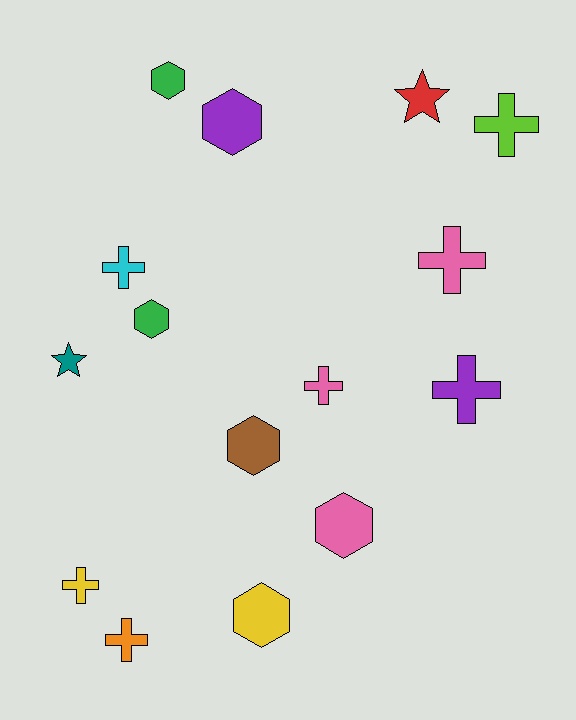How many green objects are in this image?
There are 2 green objects.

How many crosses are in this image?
There are 7 crosses.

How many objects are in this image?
There are 15 objects.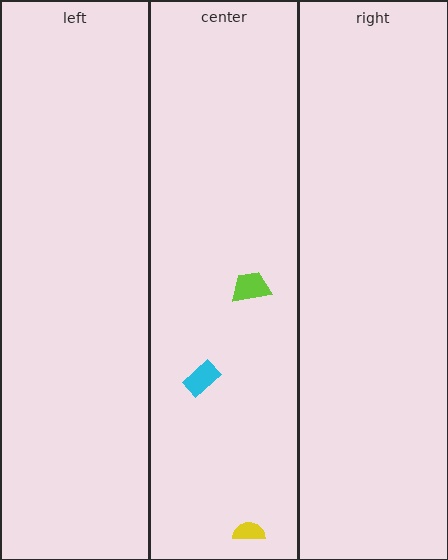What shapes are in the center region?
The cyan rectangle, the yellow semicircle, the lime trapezoid.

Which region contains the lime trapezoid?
The center region.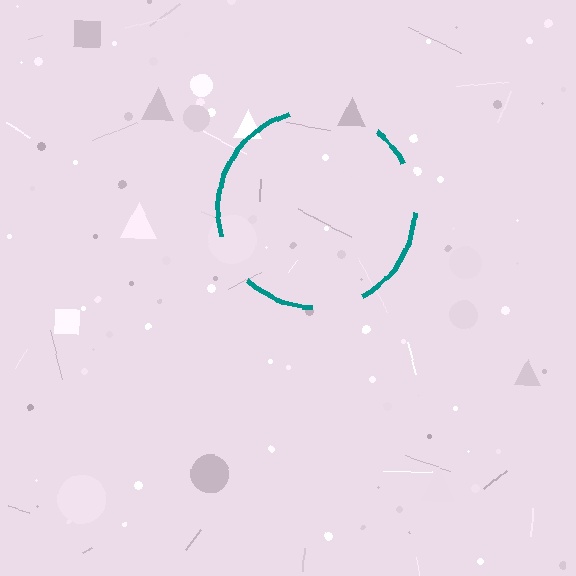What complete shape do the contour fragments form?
The contour fragments form a circle.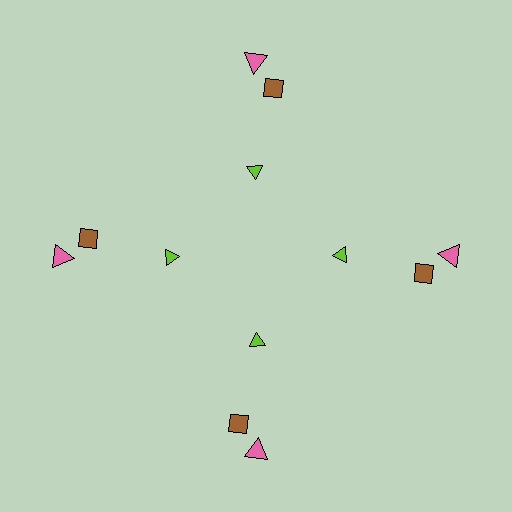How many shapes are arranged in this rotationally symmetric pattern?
There are 12 shapes, arranged in 4 groups of 3.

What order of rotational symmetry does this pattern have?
This pattern has 4-fold rotational symmetry.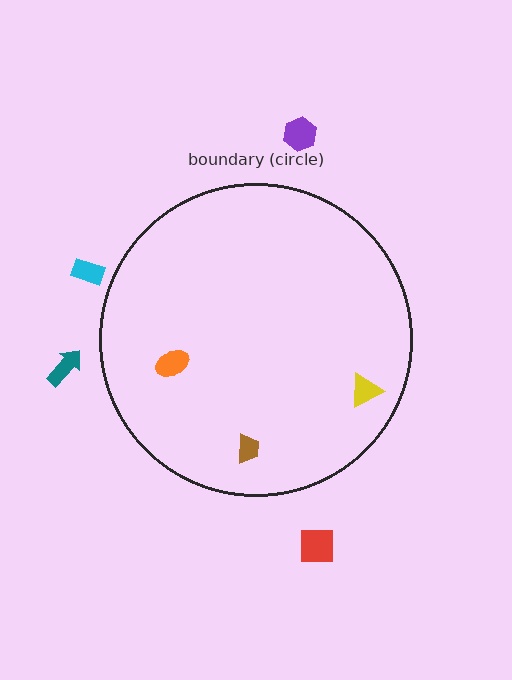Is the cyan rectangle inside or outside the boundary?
Outside.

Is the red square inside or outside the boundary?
Outside.